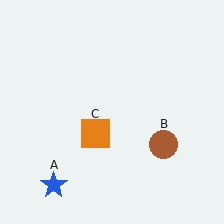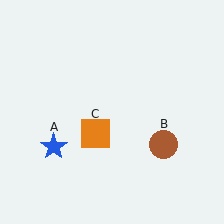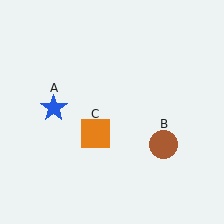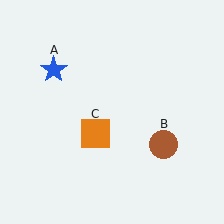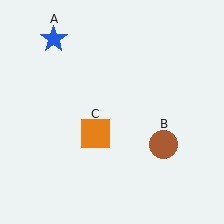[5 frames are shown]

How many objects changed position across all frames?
1 object changed position: blue star (object A).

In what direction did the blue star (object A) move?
The blue star (object A) moved up.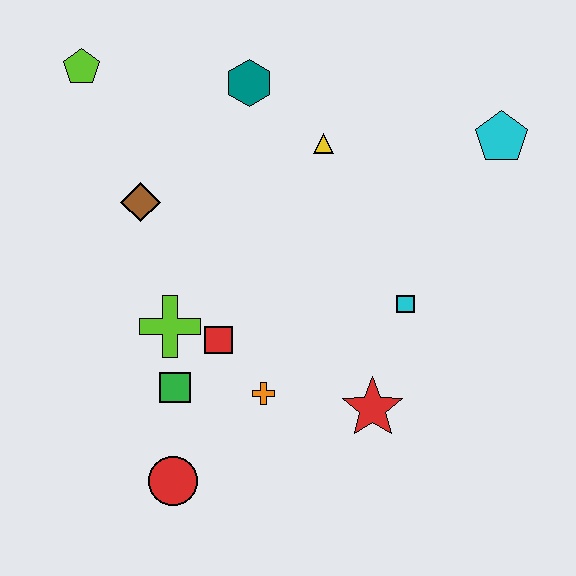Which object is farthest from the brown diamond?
The cyan pentagon is farthest from the brown diamond.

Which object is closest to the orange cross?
The red square is closest to the orange cross.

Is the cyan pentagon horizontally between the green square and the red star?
No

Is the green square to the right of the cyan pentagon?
No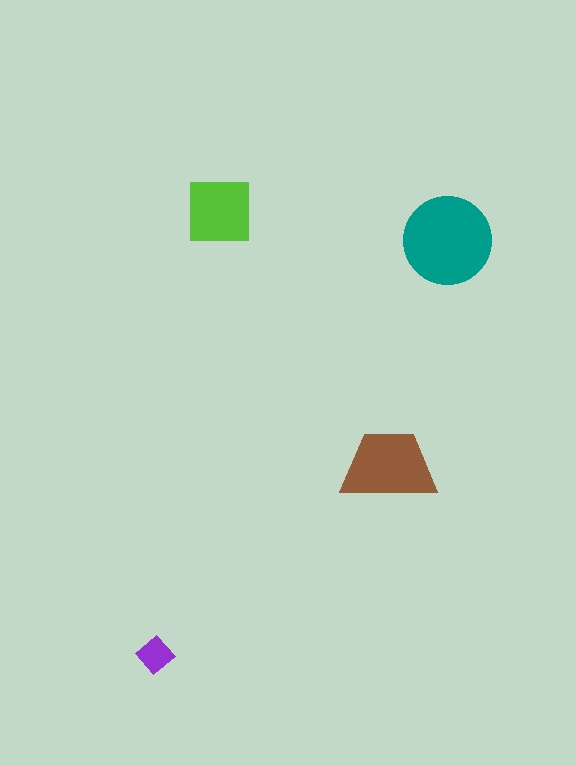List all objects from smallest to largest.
The purple diamond, the lime square, the brown trapezoid, the teal circle.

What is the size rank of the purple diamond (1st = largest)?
4th.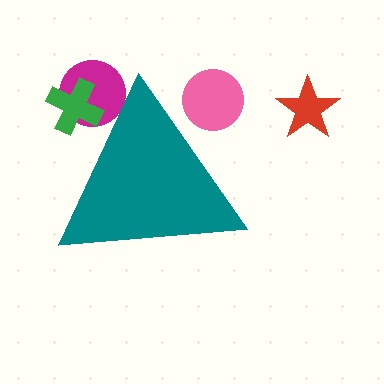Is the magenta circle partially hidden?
Yes, the magenta circle is partially hidden behind the teal triangle.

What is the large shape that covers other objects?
A teal triangle.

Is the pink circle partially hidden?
Yes, the pink circle is partially hidden behind the teal triangle.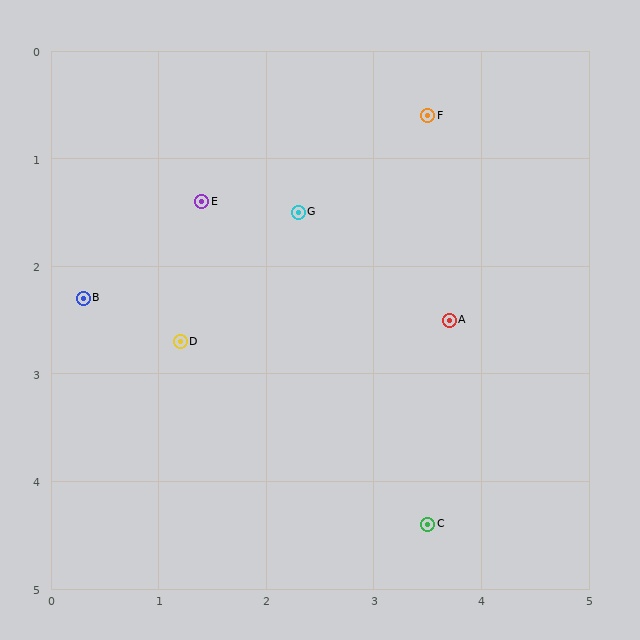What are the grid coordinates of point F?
Point F is at approximately (3.5, 0.6).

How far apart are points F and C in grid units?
Points F and C are about 3.8 grid units apart.